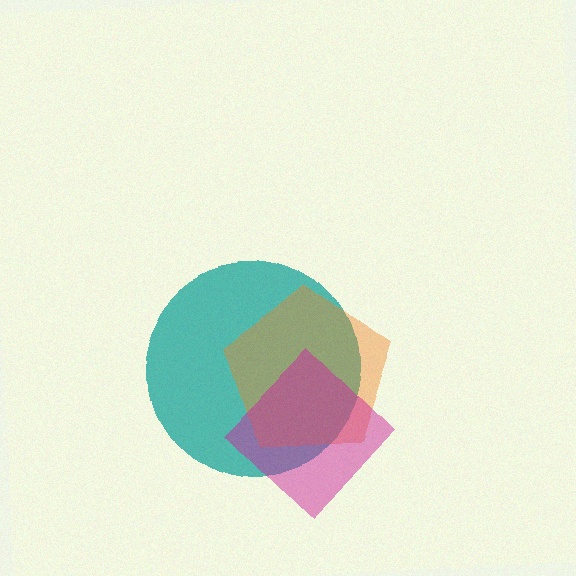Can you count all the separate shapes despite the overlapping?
Yes, there are 3 separate shapes.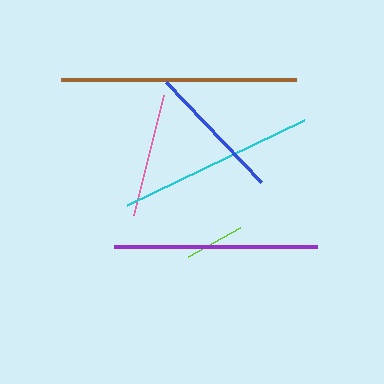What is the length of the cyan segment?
The cyan segment is approximately 196 pixels long.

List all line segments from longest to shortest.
From longest to shortest: brown, purple, cyan, blue, pink, lime.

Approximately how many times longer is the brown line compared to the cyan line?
The brown line is approximately 1.2 times the length of the cyan line.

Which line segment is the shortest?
The lime line is the shortest at approximately 60 pixels.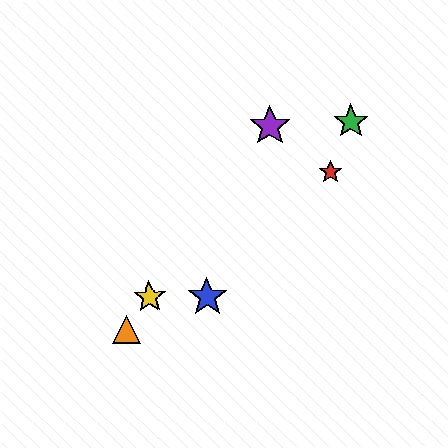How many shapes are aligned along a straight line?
3 shapes (the yellow star, the purple star, the orange triangle) are aligned along a straight line.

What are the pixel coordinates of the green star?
The green star is at (351, 122).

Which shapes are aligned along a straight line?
The yellow star, the purple star, the orange triangle are aligned along a straight line.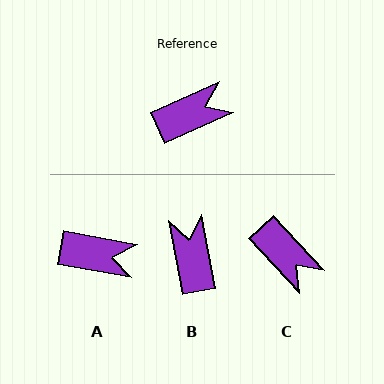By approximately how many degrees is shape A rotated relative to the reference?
Approximately 35 degrees clockwise.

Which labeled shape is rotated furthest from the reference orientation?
B, about 77 degrees away.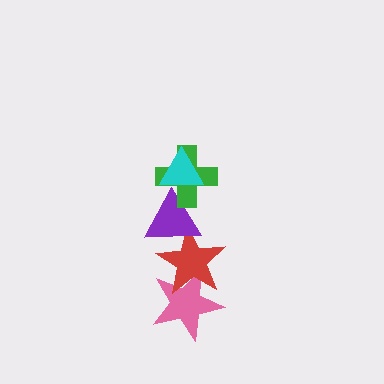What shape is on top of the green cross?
The cyan triangle is on top of the green cross.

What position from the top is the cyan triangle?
The cyan triangle is 1st from the top.